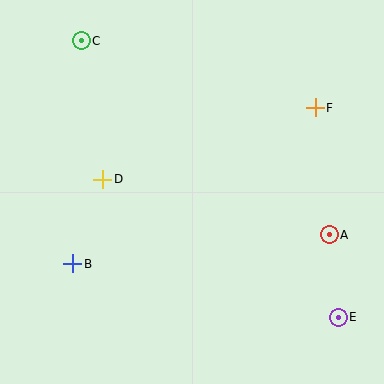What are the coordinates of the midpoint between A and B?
The midpoint between A and B is at (201, 249).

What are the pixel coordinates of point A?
Point A is at (329, 235).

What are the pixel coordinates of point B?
Point B is at (73, 264).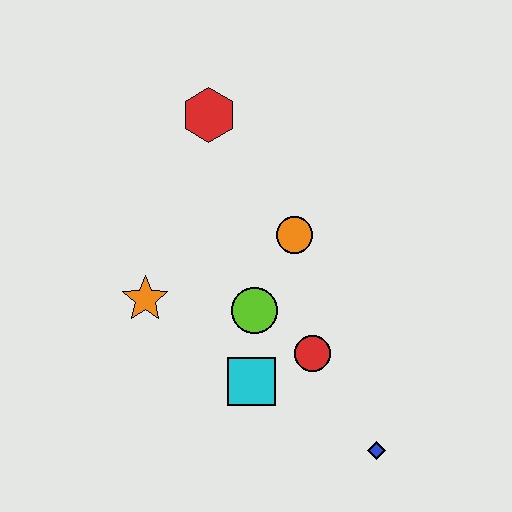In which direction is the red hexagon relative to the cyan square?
The red hexagon is above the cyan square.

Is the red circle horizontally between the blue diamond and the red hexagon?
Yes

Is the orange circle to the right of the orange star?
Yes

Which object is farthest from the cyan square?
The red hexagon is farthest from the cyan square.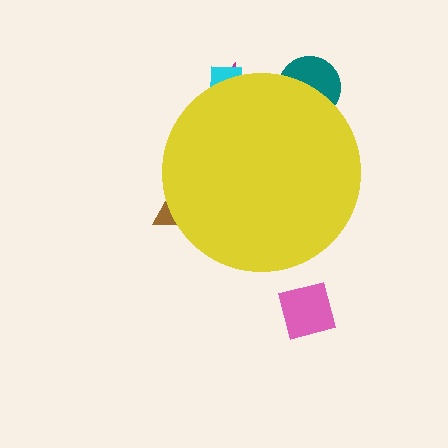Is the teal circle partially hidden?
Yes, the teal circle is partially hidden behind the yellow circle.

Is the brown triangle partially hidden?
Yes, the brown triangle is partially hidden behind the yellow circle.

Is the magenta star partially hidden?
Yes, the magenta star is partially hidden behind the yellow circle.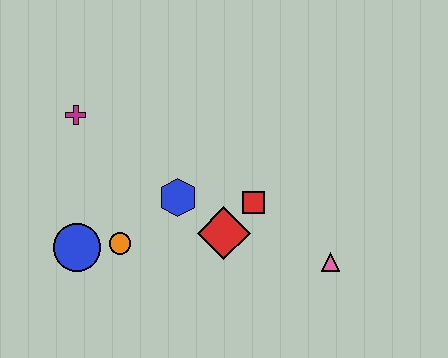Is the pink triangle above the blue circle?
No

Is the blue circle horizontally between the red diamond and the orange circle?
No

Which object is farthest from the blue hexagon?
The pink triangle is farthest from the blue hexagon.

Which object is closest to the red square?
The red diamond is closest to the red square.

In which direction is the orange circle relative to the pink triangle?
The orange circle is to the left of the pink triangle.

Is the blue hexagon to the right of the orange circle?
Yes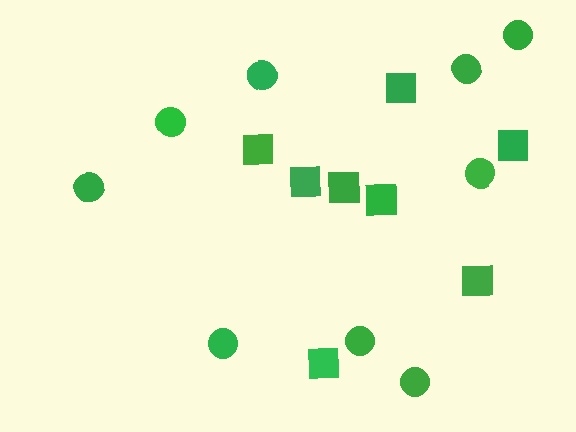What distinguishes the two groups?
There are 2 groups: one group of circles (9) and one group of squares (8).